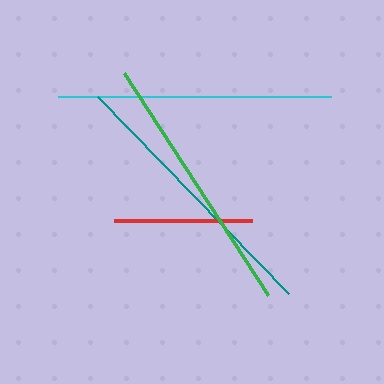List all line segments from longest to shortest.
From longest to shortest: teal, cyan, green, red.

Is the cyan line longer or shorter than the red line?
The cyan line is longer than the red line.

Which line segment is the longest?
The teal line is the longest at approximately 274 pixels.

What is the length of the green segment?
The green segment is approximately 264 pixels long.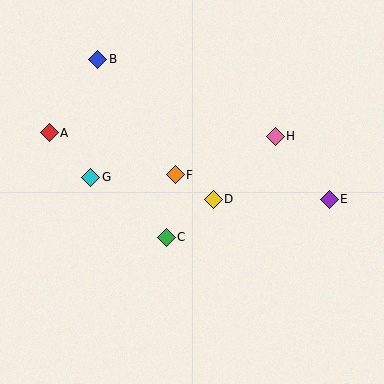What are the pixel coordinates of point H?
Point H is at (275, 136).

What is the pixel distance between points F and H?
The distance between F and H is 107 pixels.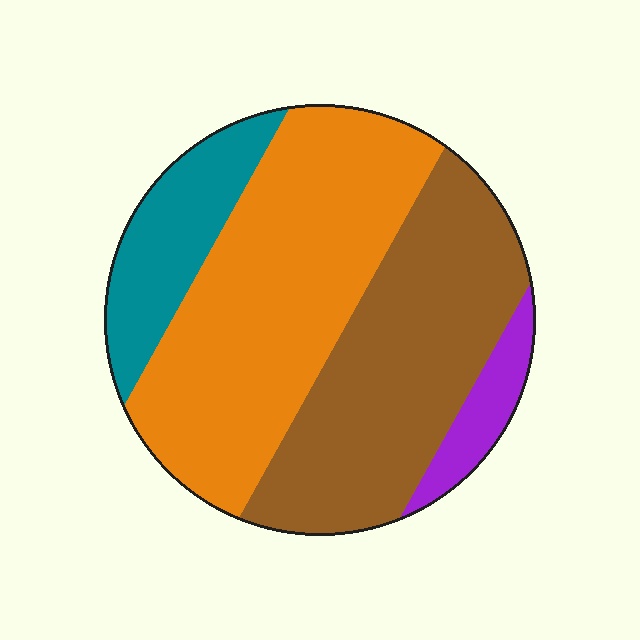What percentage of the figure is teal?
Teal takes up less than a quarter of the figure.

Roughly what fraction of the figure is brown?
Brown takes up between a quarter and a half of the figure.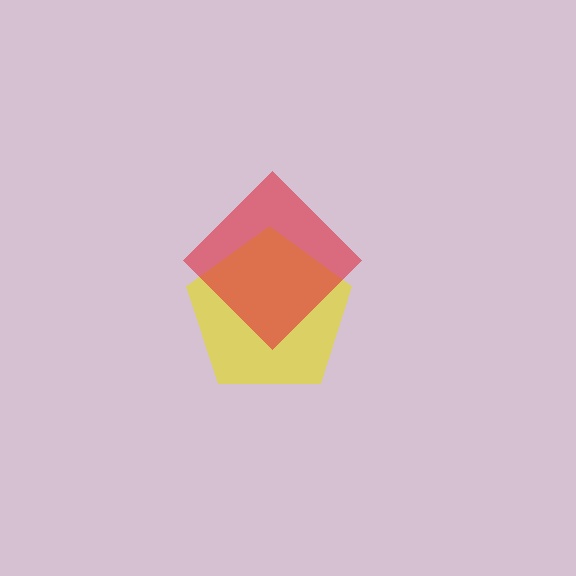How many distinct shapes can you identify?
There are 2 distinct shapes: a yellow pentagon, a red diamond.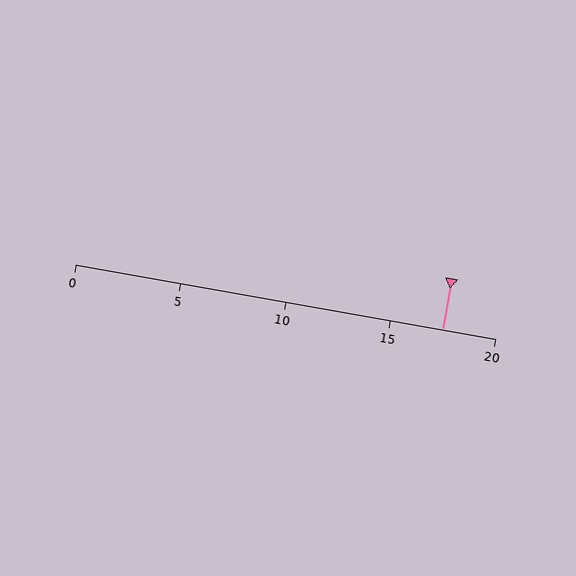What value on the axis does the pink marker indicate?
The marker indicates approximately 17.5.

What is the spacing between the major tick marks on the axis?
The major ticks are spaced 5 apart.